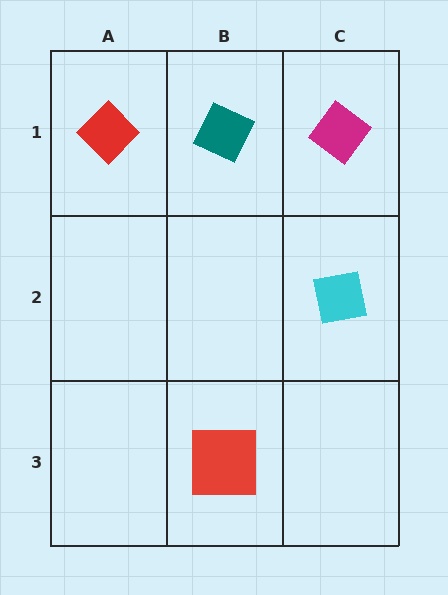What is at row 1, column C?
A magenta diamond.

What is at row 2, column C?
A cyan square.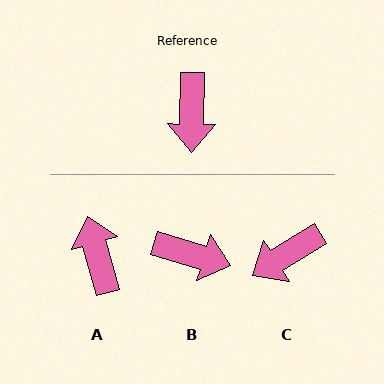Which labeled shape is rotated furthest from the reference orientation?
A, about 164 degrees away.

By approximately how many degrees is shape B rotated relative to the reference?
Approximately 75 degrees counter-clockwise.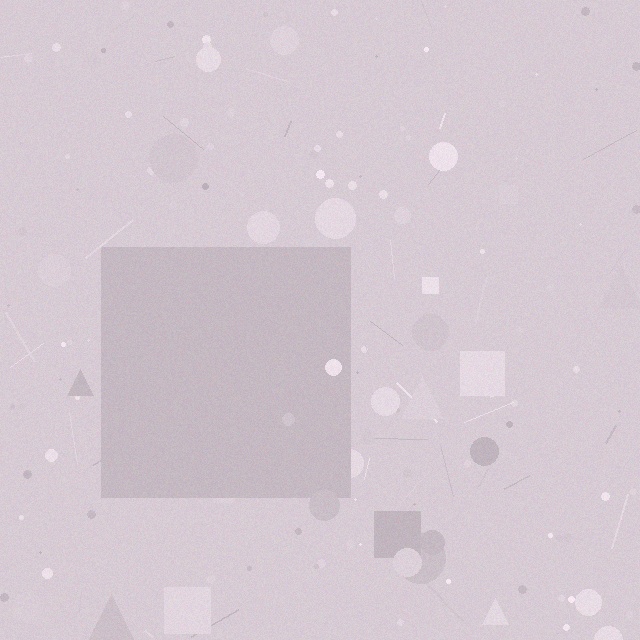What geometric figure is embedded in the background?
A square is embedded in the background.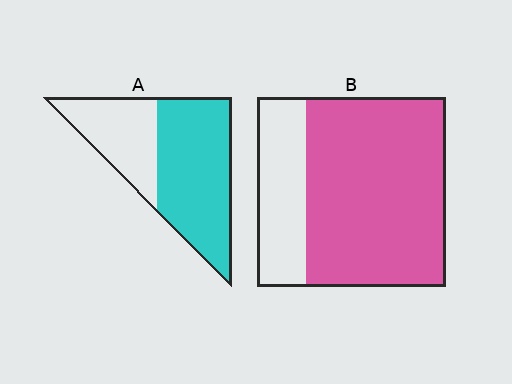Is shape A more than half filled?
Yes.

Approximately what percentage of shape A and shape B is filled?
A is approximately 65% and B is approximately 75%.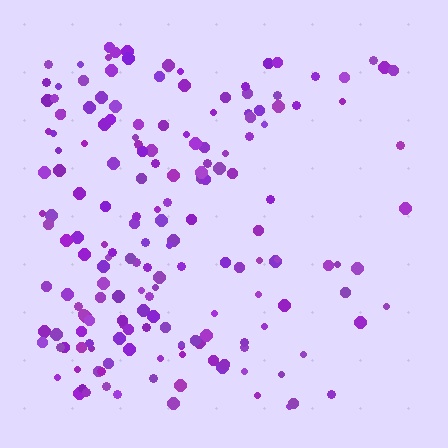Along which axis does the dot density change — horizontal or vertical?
Horizontal.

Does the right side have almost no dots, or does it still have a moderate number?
Still a moderate number, just noticeably fewer than the left.